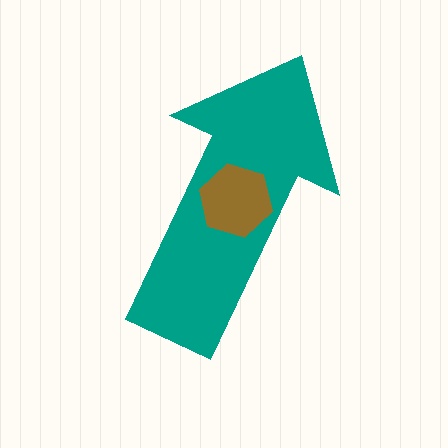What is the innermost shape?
The brown hexagon.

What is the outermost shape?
The teal arrow.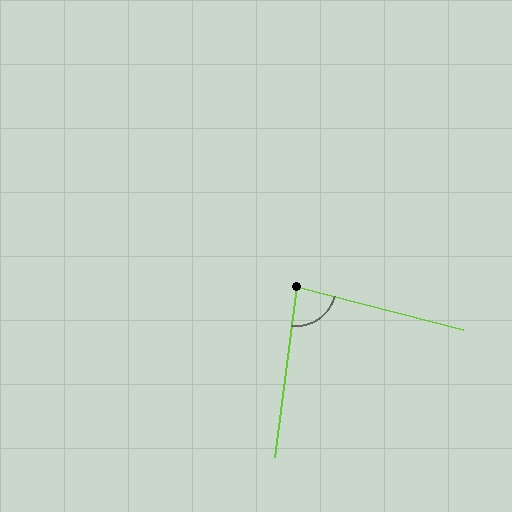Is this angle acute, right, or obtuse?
It is acute.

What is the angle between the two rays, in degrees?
Approximately 83 degrees.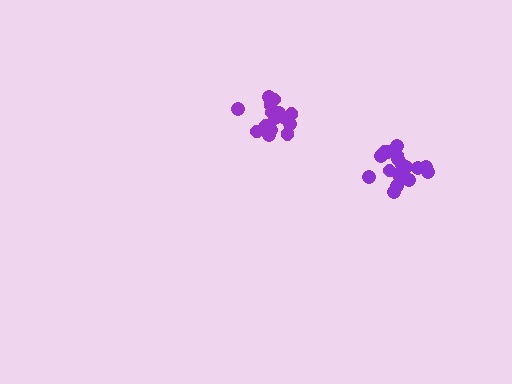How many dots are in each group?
Group 1: 16 dots, Group 2: 20 dots (36 total).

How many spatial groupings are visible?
There are 2 spatial groupings.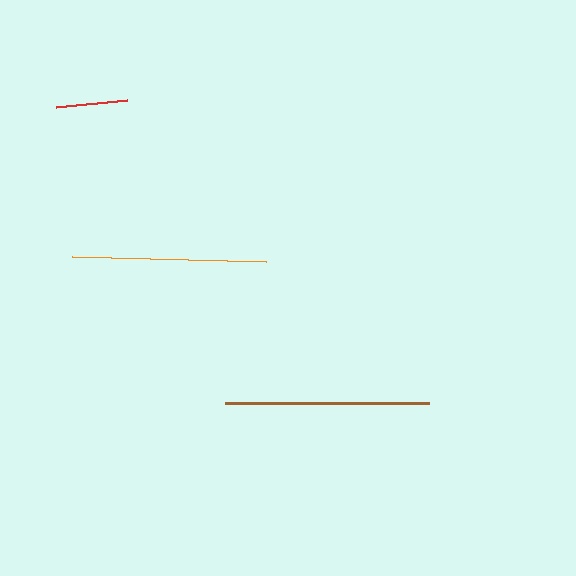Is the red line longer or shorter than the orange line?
The orange line is longer than the red line.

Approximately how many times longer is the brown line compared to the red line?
The brown line is approximately 2.8 times the length of the red line.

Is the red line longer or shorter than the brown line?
The brown line is longer than the red line.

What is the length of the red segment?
The red segment is approximately 72 pixels long.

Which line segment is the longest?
The brown line is the longest at approximately 204 pixels.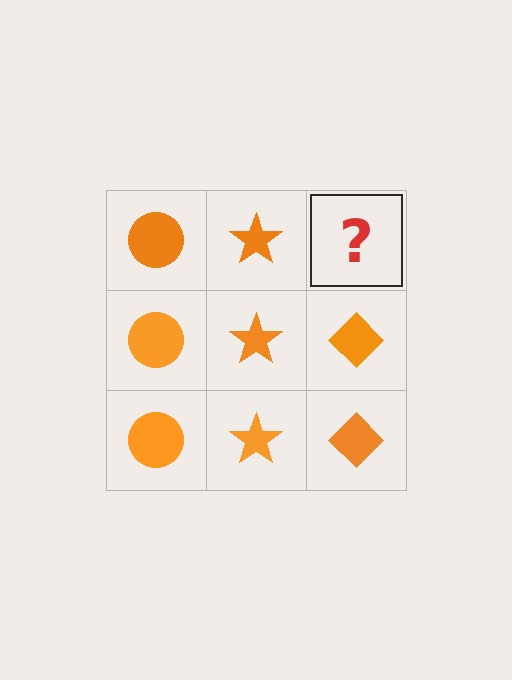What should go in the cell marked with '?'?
The missing cell should contain an orange diamond.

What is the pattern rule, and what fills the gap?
The rule is that each column has a consistent shape. The gap should be filled with an orange diamond.